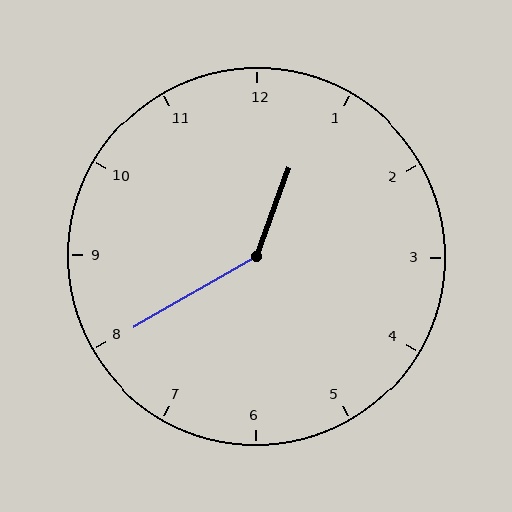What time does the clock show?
12:40.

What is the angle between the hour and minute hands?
Approximately 140 degrees.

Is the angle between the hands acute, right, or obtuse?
It is obtuse.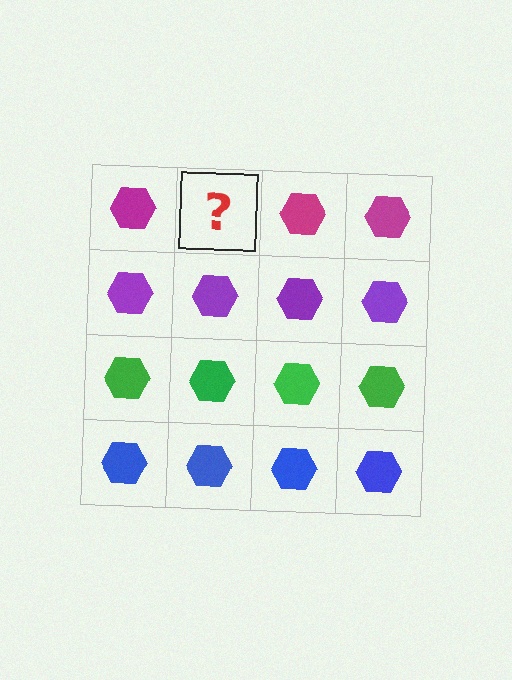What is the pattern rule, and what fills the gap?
The rule is that each row has a consistent color. The gap should be filled with a magenta hexagon.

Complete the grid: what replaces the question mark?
The question mark should be replaced with a magenta hexagon.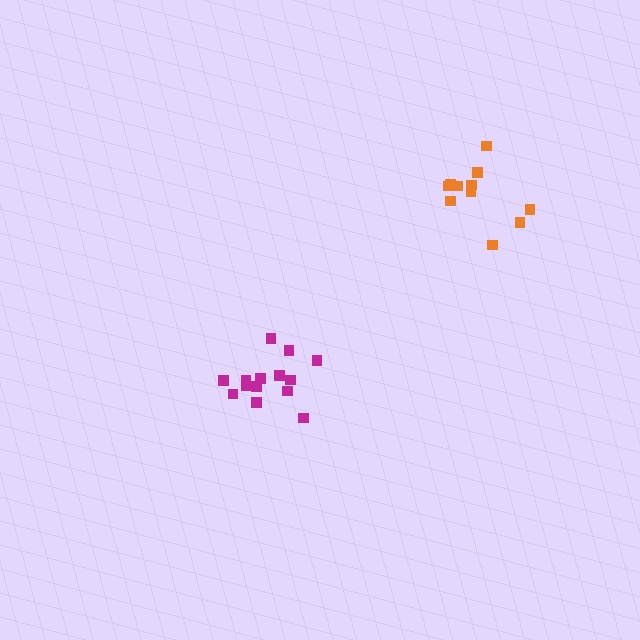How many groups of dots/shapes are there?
There are 2 groups.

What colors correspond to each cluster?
The clusters are colored: magenta, orange.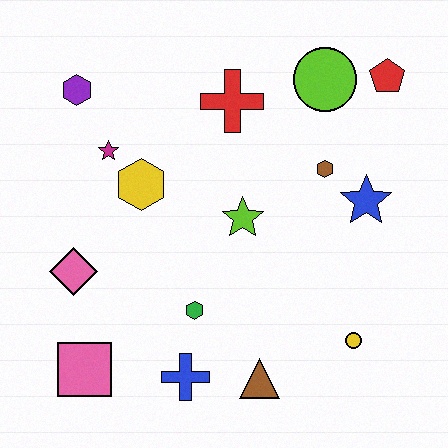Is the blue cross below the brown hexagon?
Yes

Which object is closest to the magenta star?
The yellow hexagon is closest to the magenta star.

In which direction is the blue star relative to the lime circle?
The blue star is below the lime circle.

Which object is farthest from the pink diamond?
The red pentagon is farthest from the pink diamond.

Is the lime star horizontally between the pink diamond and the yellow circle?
Yes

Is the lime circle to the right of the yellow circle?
No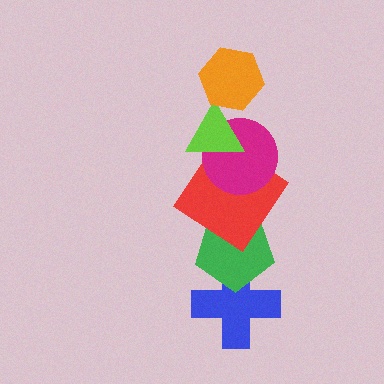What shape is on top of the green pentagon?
The red diamond is on top of the green pentagon.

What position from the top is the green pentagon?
The green pentagon is 5th from the top.